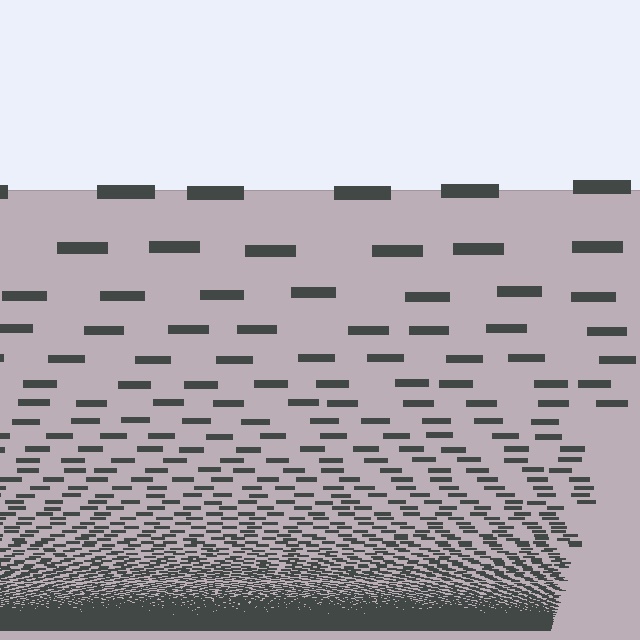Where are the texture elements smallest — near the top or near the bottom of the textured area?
Near the bottom.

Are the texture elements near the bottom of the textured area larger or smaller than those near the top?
Smaller. The gradient is inverted — elements near the bottom are smaller and denser.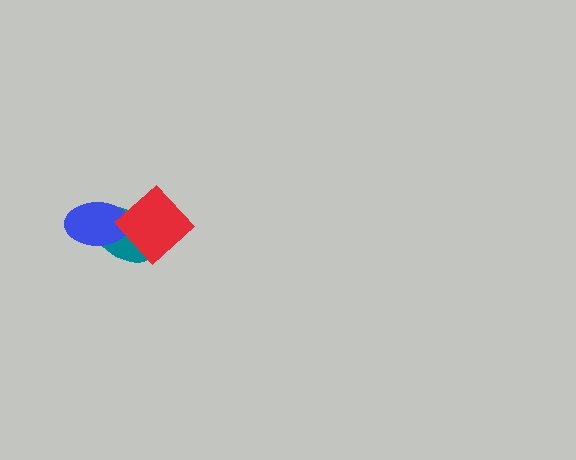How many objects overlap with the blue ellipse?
1 object overlaps with the blue ellipse.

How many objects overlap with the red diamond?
1 object overlaps with the red diamond.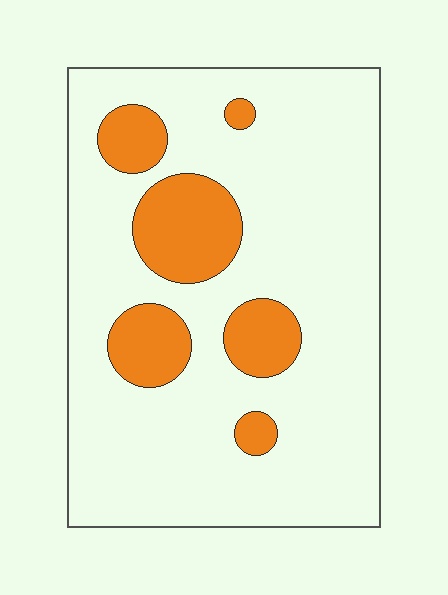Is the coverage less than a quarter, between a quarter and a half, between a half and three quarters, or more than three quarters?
Less than a quarter.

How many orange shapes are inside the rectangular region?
6.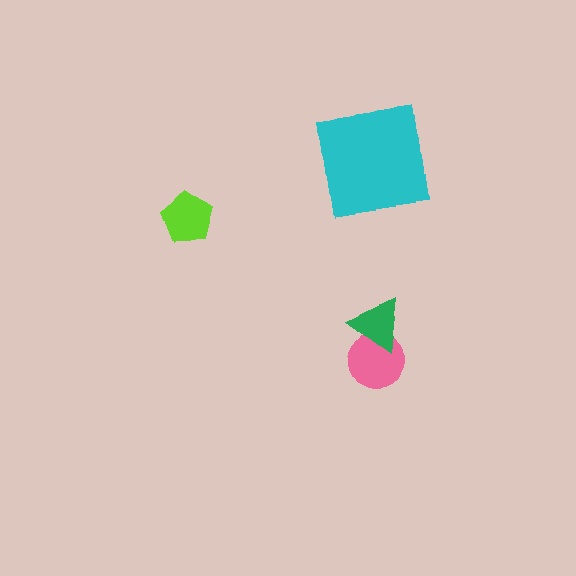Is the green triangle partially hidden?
No, no other shape covers it.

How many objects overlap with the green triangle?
1 object overlaps with the green triangle.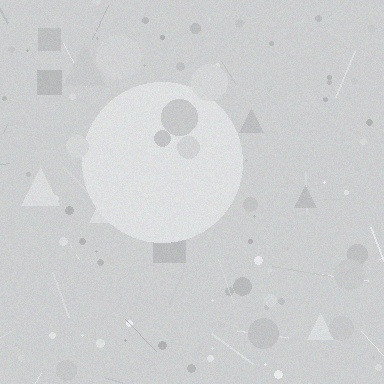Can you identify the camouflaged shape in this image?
The camouflaged shape is a circle.